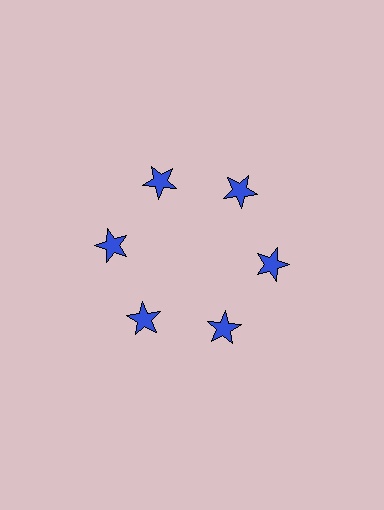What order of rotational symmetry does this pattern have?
This pattern has 6-fold rotational symmetry.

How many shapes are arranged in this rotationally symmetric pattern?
There are 6 shapes, arranged in 6 groups of 1.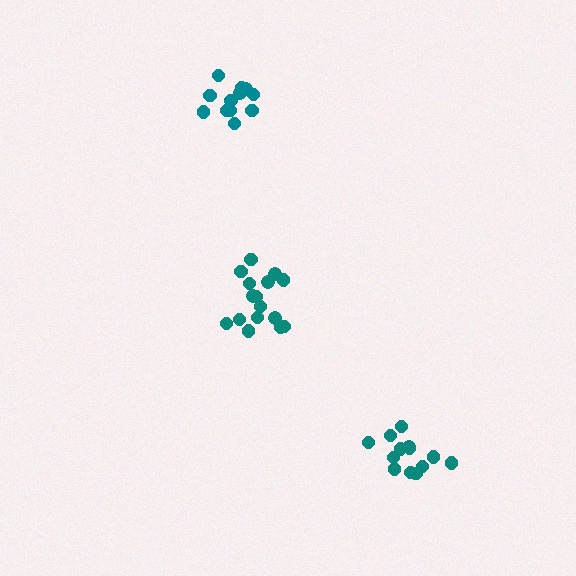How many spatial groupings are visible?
There are 3 spatial groupings.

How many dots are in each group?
Group 1: 16 dots, Group 2: 12 dots, Group 3: 13 dots (41 total).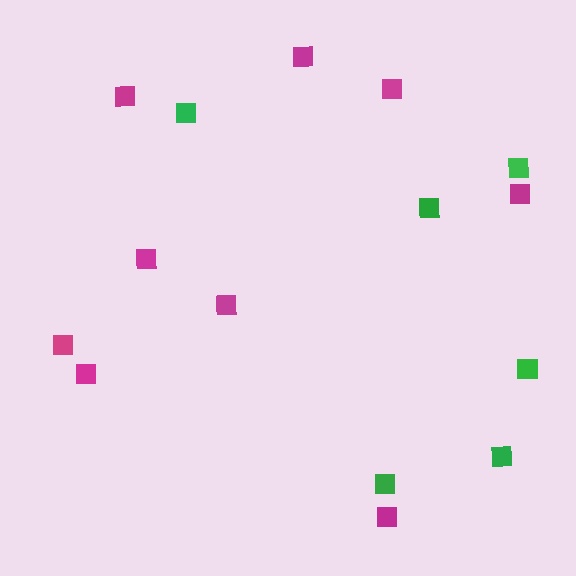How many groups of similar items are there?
There are 2 groups: one group of magenta squares (9) and one group of green squares (6).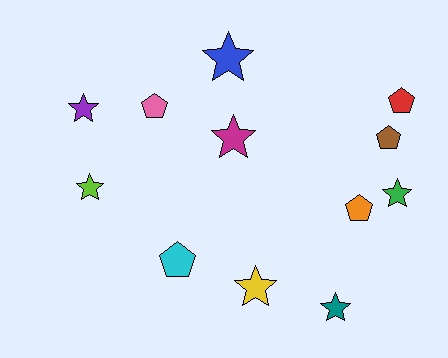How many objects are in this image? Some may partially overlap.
There are 12 objects.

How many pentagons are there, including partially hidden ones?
There are 5 pentagons.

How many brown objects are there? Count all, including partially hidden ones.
There is 1 brown object.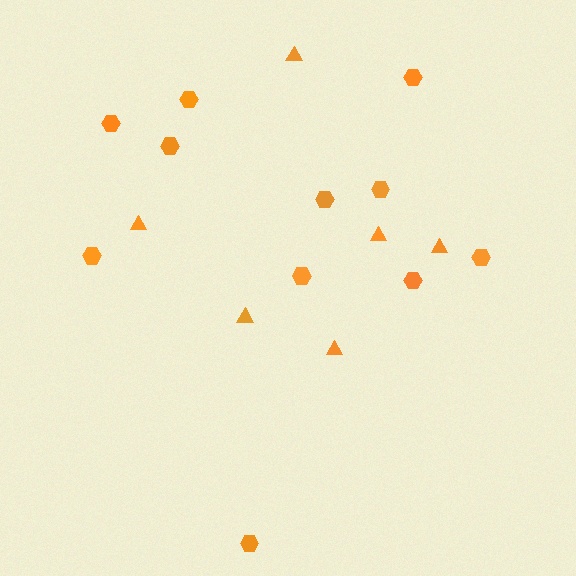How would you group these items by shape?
There are 2 groups: one group of hexagons (11) and one group of triangles (6).